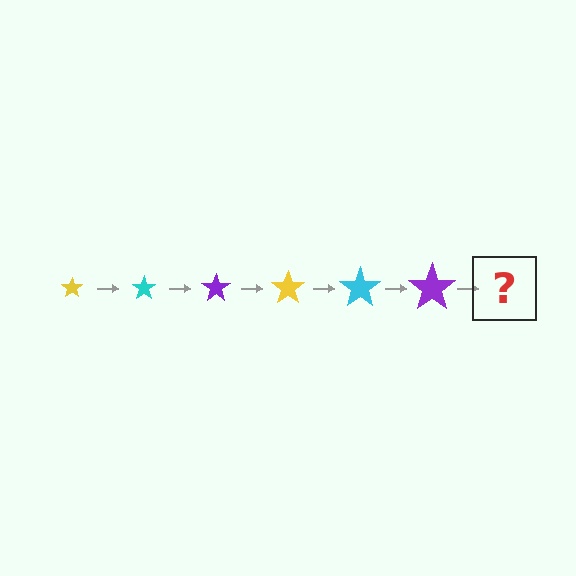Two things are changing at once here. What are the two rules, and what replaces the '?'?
The two rules are that the star grows larger each step and the color cycles through yellow, cyan, and purple. The '?' should be a yellow star, larger than the previous one.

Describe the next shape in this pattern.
It should be a yellow star, larger than the previous one.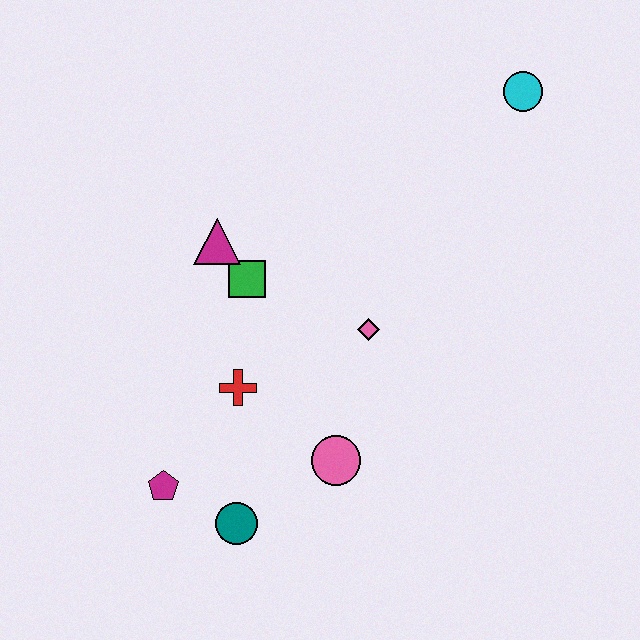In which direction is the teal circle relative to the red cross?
The teal circle is below the red cross.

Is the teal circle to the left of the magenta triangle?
No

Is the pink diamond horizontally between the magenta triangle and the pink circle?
No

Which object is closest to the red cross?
The green square is closest to the red cross.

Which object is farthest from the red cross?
The cyan circle is farthest from the red cross.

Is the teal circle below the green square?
Yes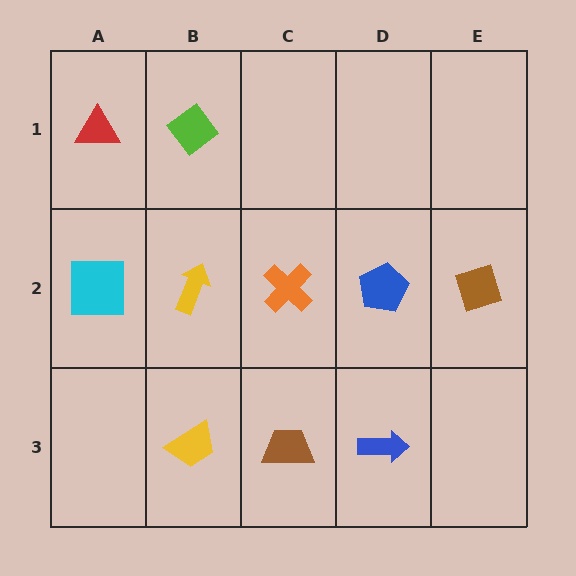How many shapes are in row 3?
3 shapes.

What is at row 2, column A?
A cyan square.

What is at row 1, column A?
A red triangle.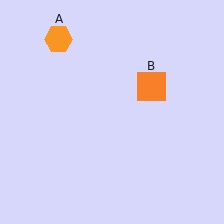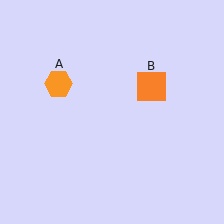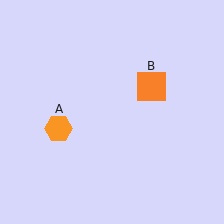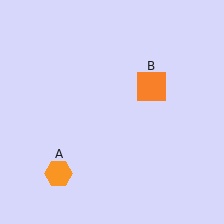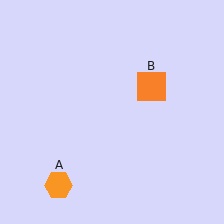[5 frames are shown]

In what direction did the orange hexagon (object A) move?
The orange hexagon (object A) moved down.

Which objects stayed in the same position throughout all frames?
Orange square (object B) remained stationary.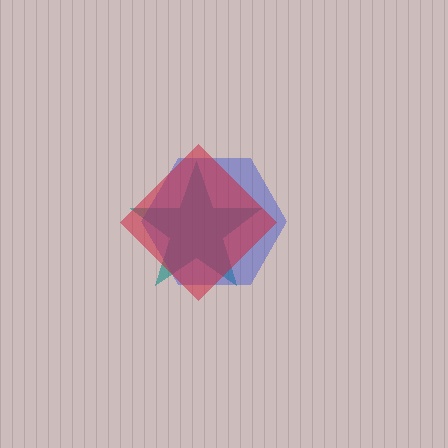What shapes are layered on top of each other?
The layered shapes are: a teal star, a blue hexagon, a red diamond.